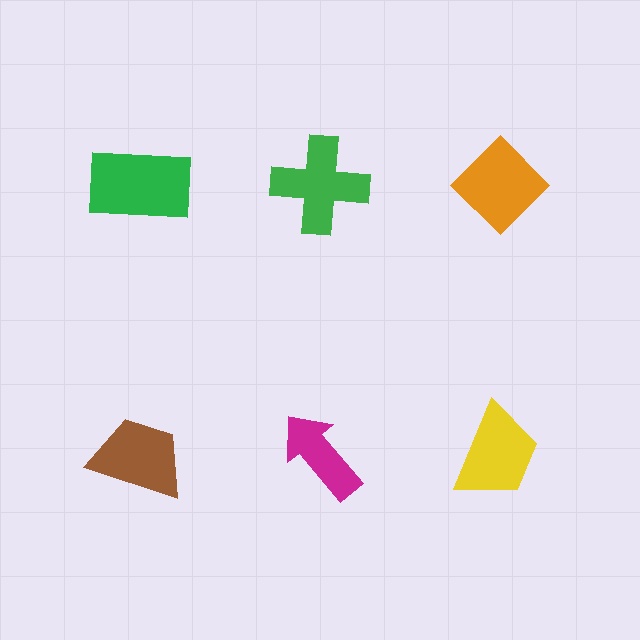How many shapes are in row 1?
3 shapes.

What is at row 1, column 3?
An orange diamond.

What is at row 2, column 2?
A magenta arrow.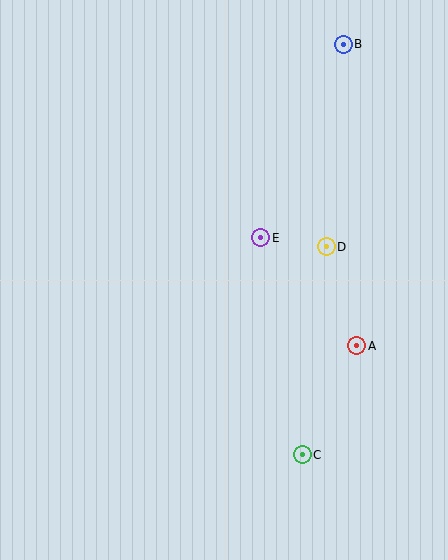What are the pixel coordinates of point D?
Point D is at (326, 247).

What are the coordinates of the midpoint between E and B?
The midpoint between E and B is at (302, 141).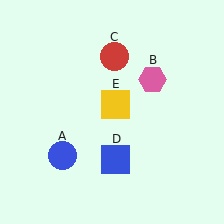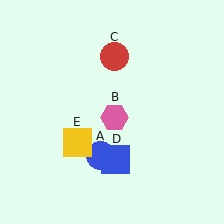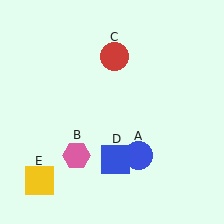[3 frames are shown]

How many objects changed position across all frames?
3 objects changed position: blue circle (object A), pink hexagon (object B), yellow square (object E).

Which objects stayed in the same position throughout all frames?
Red circle (object C) and blue square (object D) remained stationary.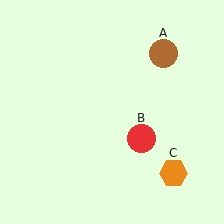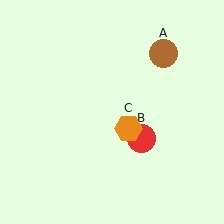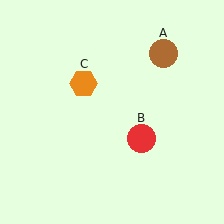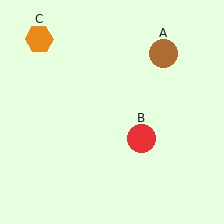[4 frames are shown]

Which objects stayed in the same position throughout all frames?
Brown circle (object A) and red circle (object B) remained stationary.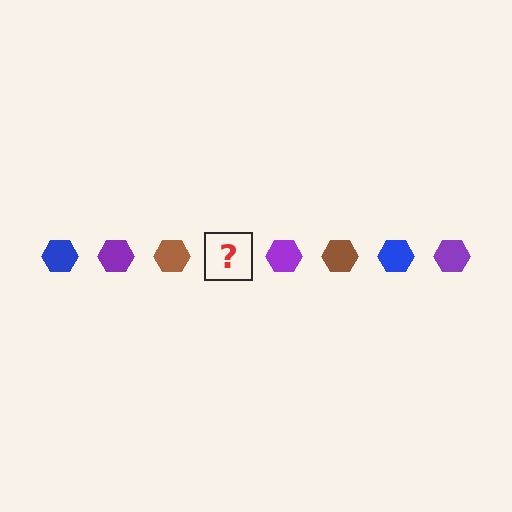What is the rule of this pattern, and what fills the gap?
The rule is that the pattern cycles through blue, purple, brown hexagons. The gap should be filled with a blue hexagon.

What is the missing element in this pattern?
The missing element is a blue hexagon.